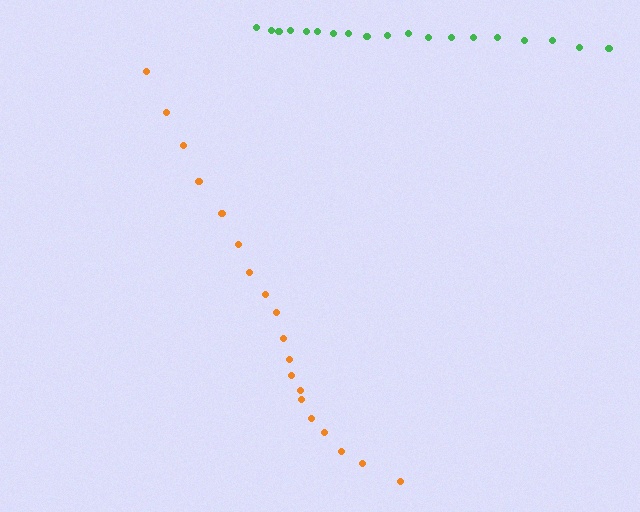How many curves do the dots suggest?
There are 2 distinct paths.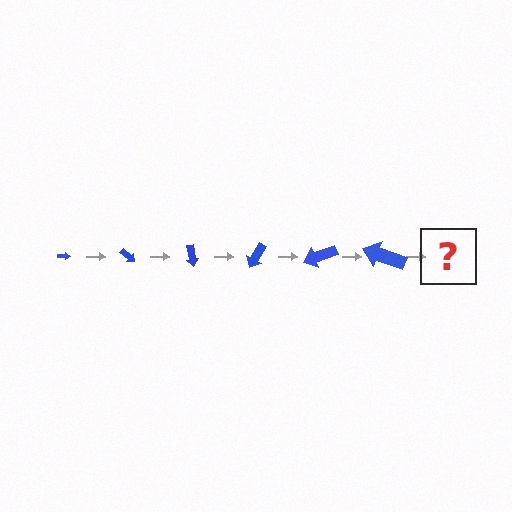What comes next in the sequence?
The next element should be an arrow, larger than the previous one and rotated 240 degrees from the start.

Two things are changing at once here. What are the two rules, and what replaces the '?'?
The two rules are that the arrow grows larger each step and it rotates 40 degrees each step. The '?' should be an arrow, larger than the previous one and rotated 240 degrees from the start.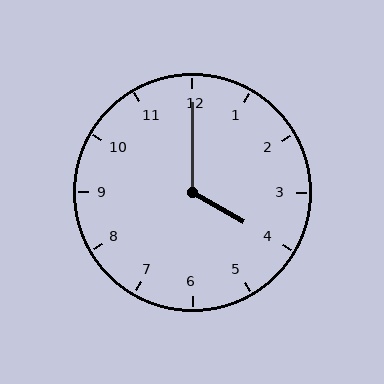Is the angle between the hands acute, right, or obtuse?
It is obtuse.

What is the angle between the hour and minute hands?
Approximately 120 degrees.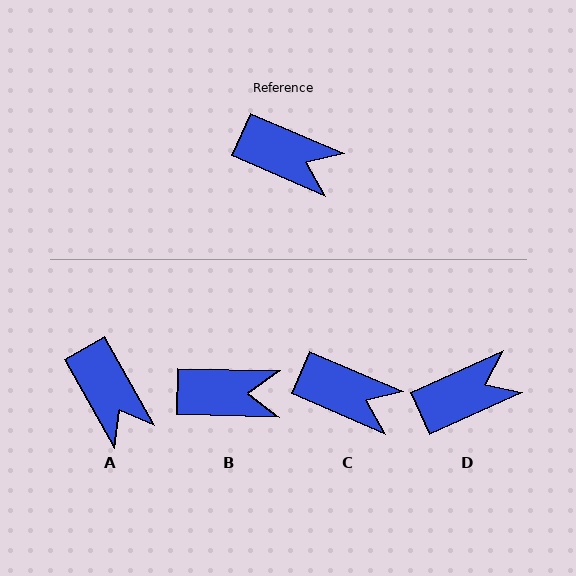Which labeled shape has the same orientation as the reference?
C.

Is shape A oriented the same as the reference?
No, it is off by about 37 degrees.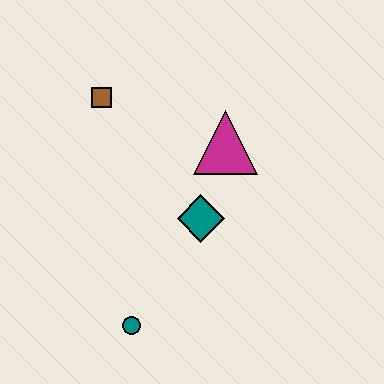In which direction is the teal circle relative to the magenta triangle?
The teal circle is below the magenta triangle.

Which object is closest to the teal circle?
The teal diamond is closest to the teal circle.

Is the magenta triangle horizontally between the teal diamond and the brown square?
No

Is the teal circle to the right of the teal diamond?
No